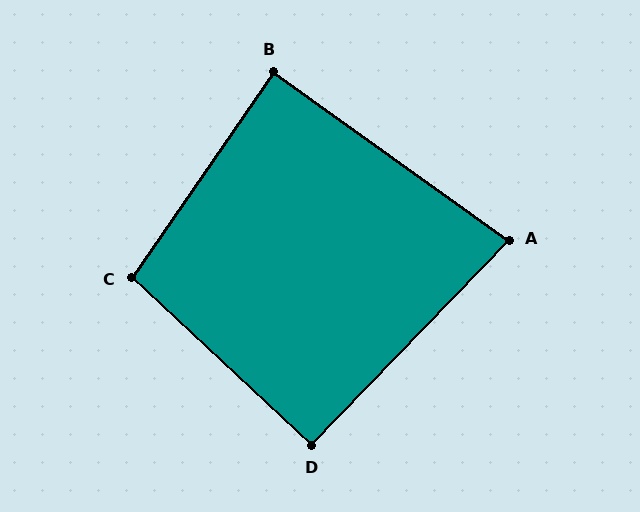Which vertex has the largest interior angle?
C, at approximately 98 degrees.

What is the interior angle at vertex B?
Approximately 89 degrees (approximately right).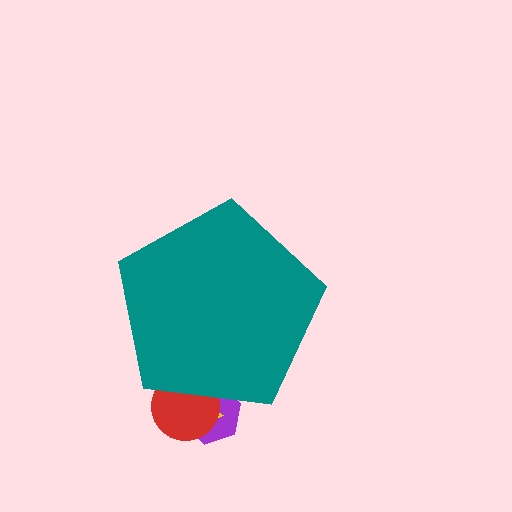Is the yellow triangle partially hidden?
Yes, the yellow triangle is partially hidden behind the teal pentagon.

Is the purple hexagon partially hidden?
Yes, the purple hexagon is partially hidden behind the teal pentagon.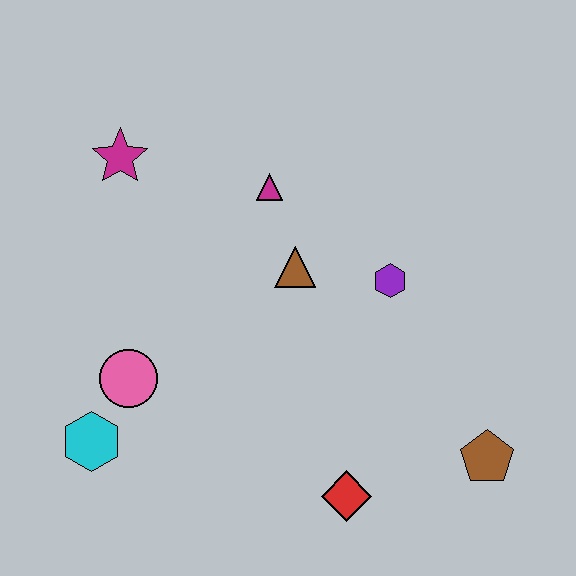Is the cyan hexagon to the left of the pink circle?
Yes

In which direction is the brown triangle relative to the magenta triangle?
The brown triangle is below the magenta triangle.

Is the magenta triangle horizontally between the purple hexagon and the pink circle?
Yes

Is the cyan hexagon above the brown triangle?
No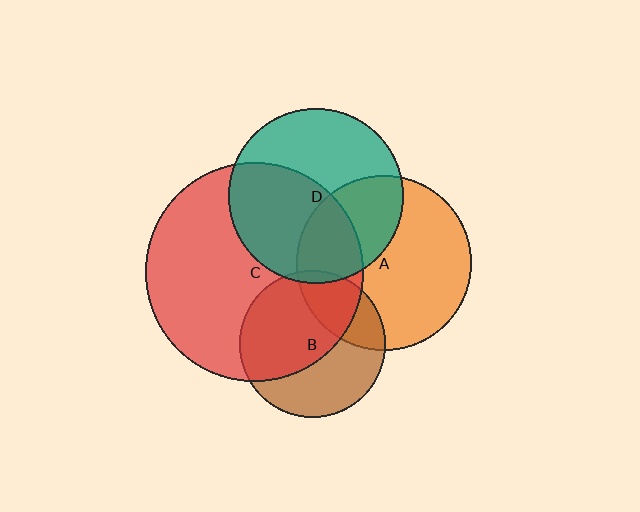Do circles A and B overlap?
Yes.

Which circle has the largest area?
Circle C (red).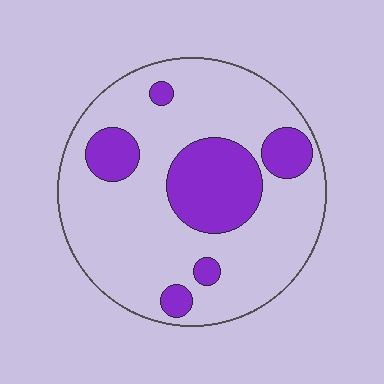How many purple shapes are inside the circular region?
6.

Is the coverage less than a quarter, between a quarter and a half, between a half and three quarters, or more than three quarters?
Less than a quarter.